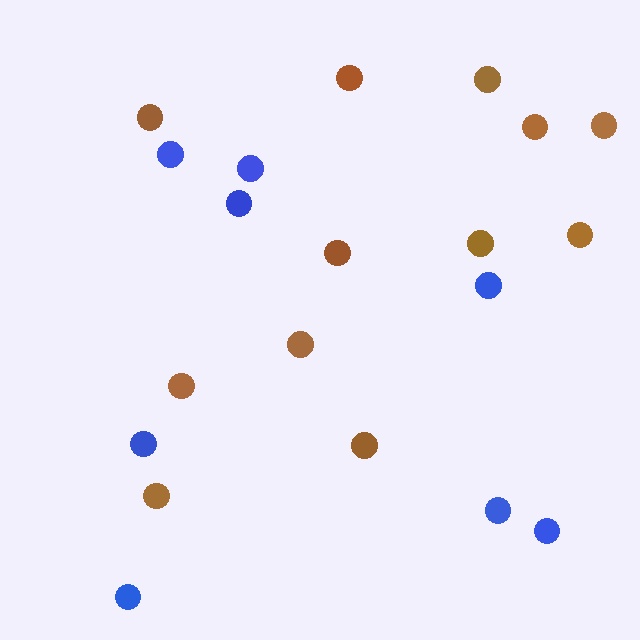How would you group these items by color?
There are 2 groups: one group of brown circles (12) and one group of blue circles (8).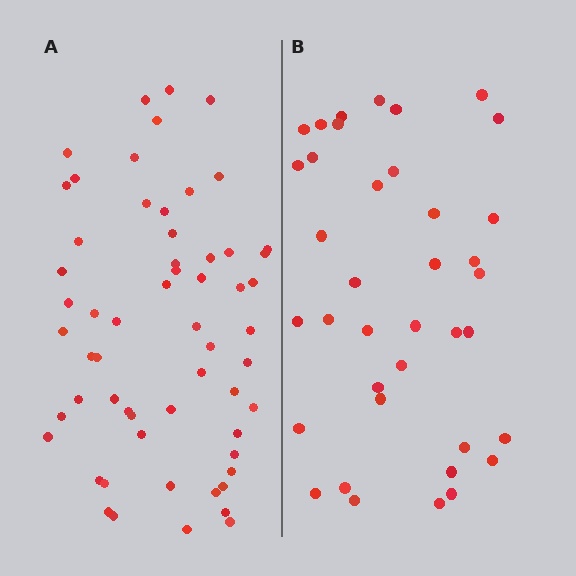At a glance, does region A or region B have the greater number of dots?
Region A (the left region) has more dots.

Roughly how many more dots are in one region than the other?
Region A has approximately 20 more dots than region B.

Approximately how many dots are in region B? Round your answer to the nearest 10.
About 40 dots. (The exact count is 38, which rounds to 40.)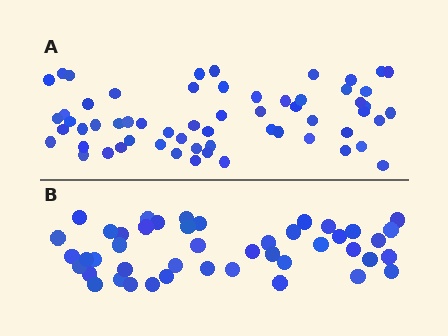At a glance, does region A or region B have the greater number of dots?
Region A (the top region) has more dots.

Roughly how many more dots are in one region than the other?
Region A has approximately 15 more dots than region B.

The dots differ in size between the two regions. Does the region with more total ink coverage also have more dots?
No. Region B has more total ink coverage because its dots are larger, but region A actually contains more individual dots. Total area can be misleading — the number of items is what matters here.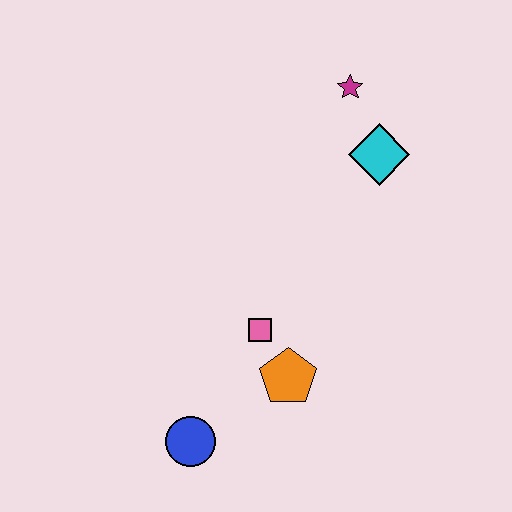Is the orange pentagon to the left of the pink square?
No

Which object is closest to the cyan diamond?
The magenta star is closest to the cyan diamond.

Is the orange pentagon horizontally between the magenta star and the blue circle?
Yes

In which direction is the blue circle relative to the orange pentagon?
The blue circle is to the left of the orange pentagon.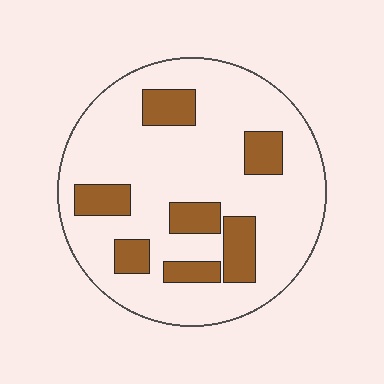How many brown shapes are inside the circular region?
7.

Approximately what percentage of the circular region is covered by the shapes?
Approximately 20%.